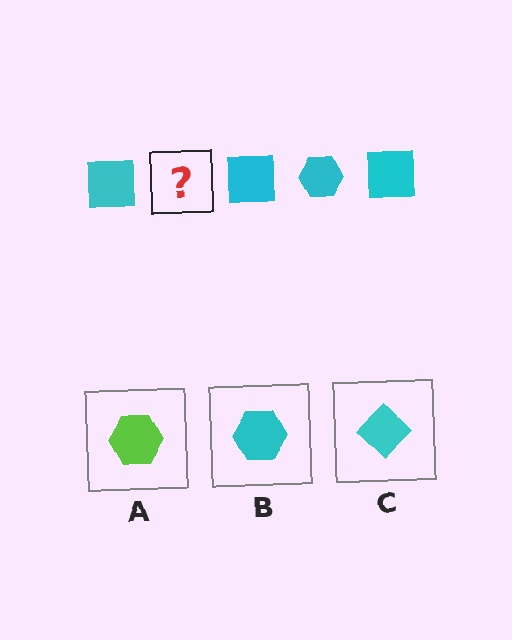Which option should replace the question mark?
Option B.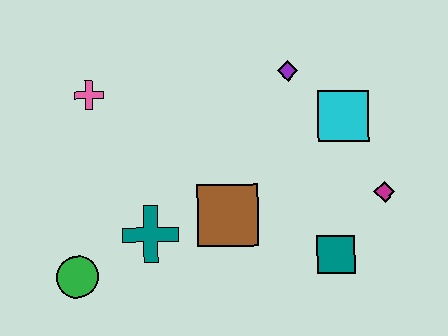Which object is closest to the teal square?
The magenta diamond is closest to the teal square.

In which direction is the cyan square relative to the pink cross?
The cyan square is to the right of the pink cross.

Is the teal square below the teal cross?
Yes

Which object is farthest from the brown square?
The pink cross is farthest from the brown square.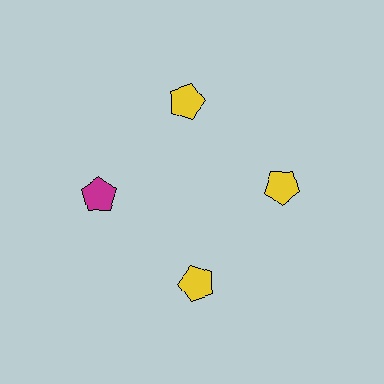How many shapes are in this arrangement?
There are 4 shapes arranged in a ring pattern.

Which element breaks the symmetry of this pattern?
The magenta pentagon at roughly the 9 o'clock position breaks the symmetry. All other shapes are yellow pentagons.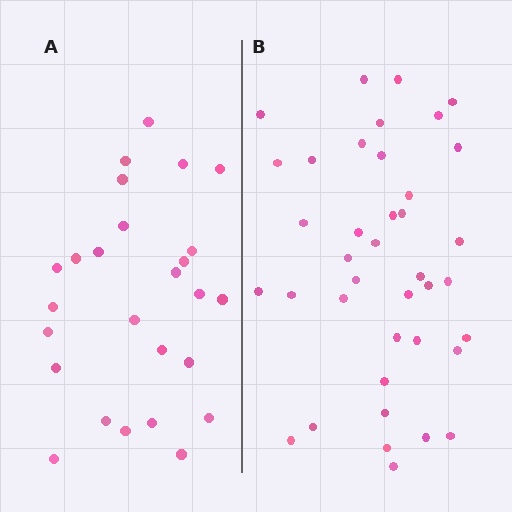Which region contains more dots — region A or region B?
Region B (the right region) has more dots.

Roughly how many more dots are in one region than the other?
Region B has approximately 15 more dots than region A.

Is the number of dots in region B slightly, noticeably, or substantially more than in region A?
Region B has substantially more. The ratio is roughly 1.5 to 1.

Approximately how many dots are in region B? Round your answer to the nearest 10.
About 40 dots. (The exact count is 39, which rounds to 40.)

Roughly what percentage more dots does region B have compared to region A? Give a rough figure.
About 50% more.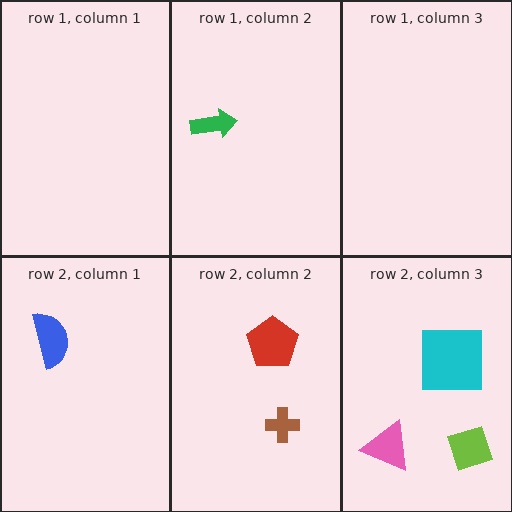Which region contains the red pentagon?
The row 2, column 2 region.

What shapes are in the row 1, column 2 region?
The green arrow.